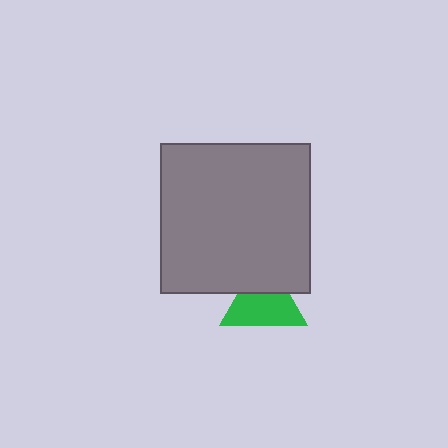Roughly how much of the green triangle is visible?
Most of it is visible (roughly 66%).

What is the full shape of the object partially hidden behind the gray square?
The partially hidden object is a green triangle.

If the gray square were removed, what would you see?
You would see the complete green triangle.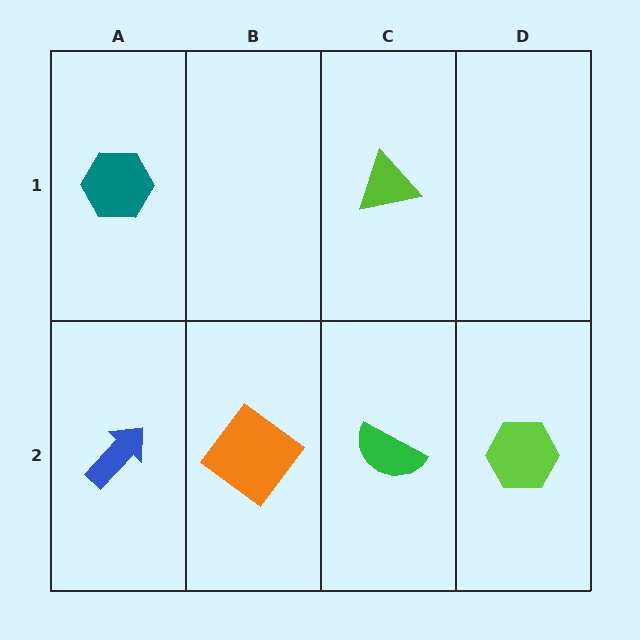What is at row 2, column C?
A green semicircle.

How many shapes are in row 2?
4 shapes.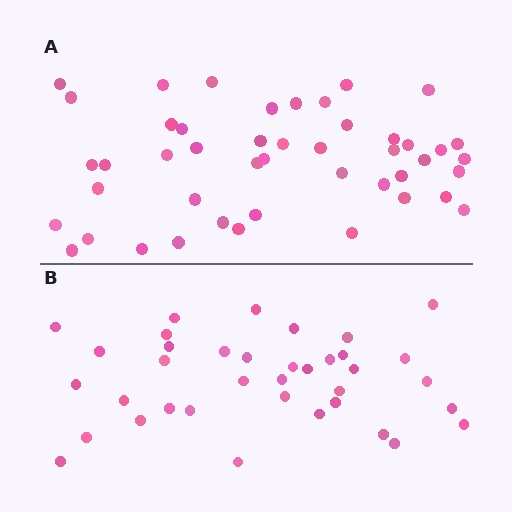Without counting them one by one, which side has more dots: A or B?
Region A (the top region) has more dots.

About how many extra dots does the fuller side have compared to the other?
Region A has roughly 8 or so more dots than region B.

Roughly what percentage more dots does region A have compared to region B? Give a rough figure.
About 25% more.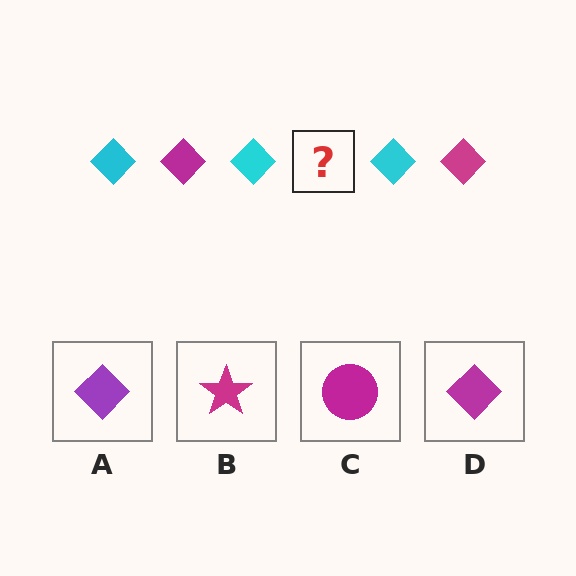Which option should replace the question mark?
Option D.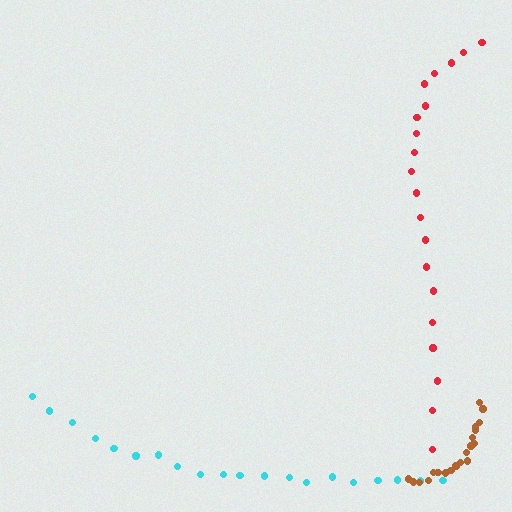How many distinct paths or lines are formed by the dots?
There are 3 distinct paths.